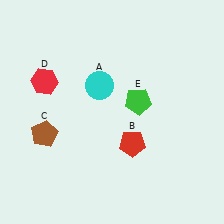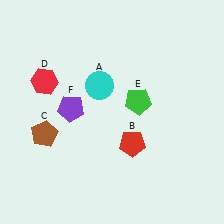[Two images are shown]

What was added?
A purple pentagon (F) was added in Image 2.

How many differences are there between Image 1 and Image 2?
There is 1 difference between the two images.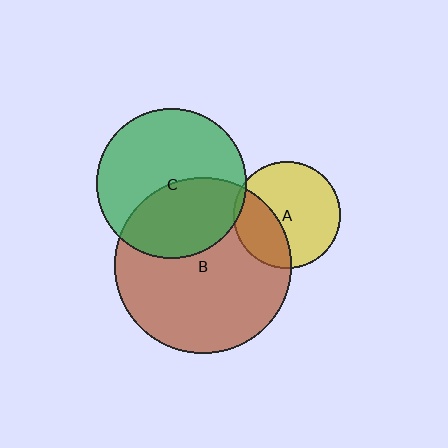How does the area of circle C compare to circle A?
Approximately 2.0 times.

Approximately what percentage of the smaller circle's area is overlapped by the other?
Approximately 5%.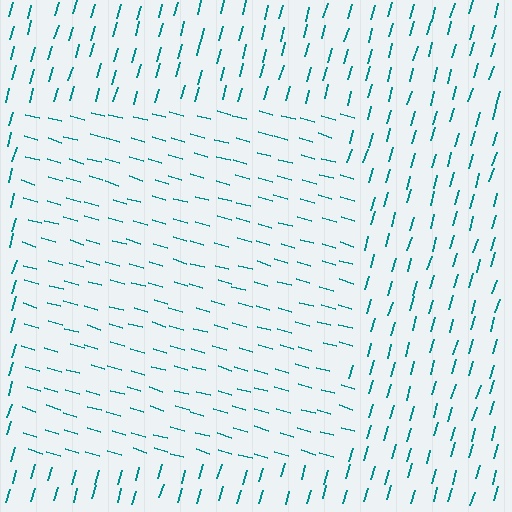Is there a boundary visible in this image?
Yes, there is a texture boundary formed by a change in line orientation.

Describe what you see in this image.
The image is filled with small teal line segments. A rectangle region in the image has lines oriented differently from the surrounding lines, creating a visible texture boundary.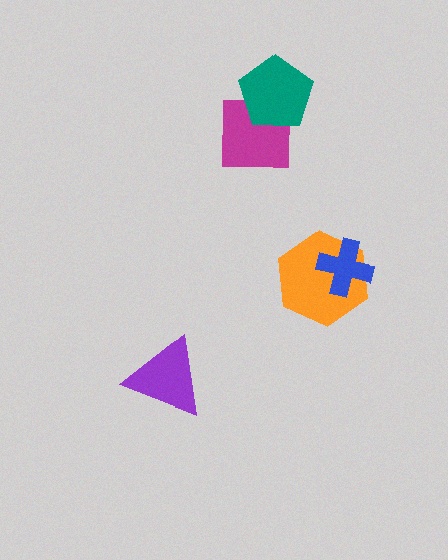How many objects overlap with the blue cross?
1 object overlaps with the blue cross.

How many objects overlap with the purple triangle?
0 objects overlap with the purple triangle.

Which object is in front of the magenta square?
The teal pentagon is in front of the magenta square.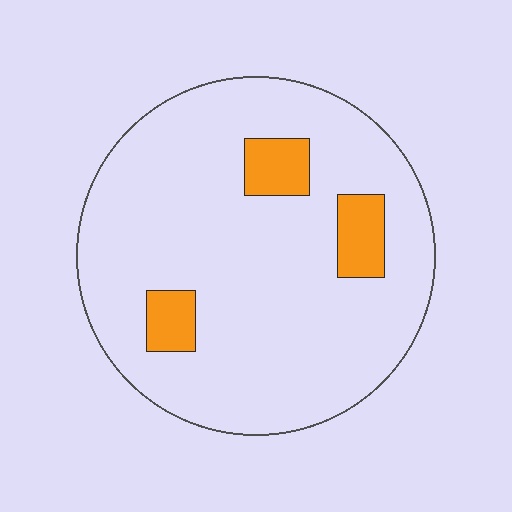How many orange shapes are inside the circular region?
3.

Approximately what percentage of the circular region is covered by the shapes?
Approximately 10%.